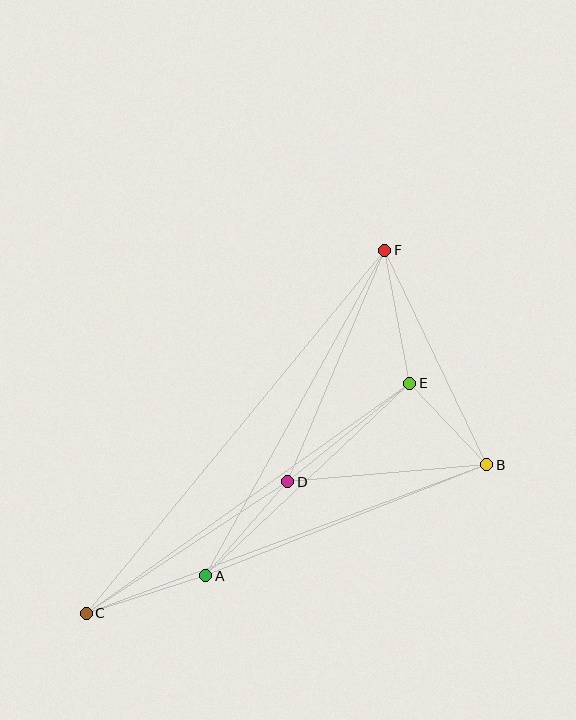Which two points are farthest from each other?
Points C and F are farthest from each other.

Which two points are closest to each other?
Points B and E are closest to each other.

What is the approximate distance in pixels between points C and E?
The distance between C and E is approximately 397 pixels.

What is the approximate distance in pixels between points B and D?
The distance between B and D is approximately 200 pixels.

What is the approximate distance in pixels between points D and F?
The distance between D and F is approximately 251 pixels.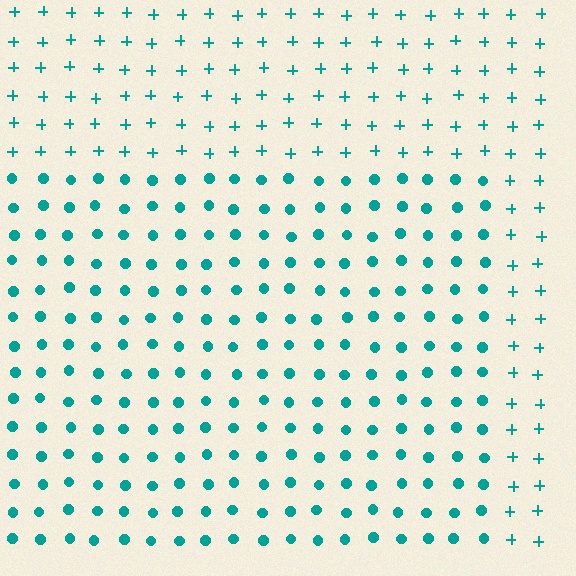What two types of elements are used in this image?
The image uses circles inside the rectangle region and plus signs outside it.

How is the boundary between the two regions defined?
The boundary is defined by a change in element shape: circles inside vs. plus signs outside. All elements share the same color and spacing.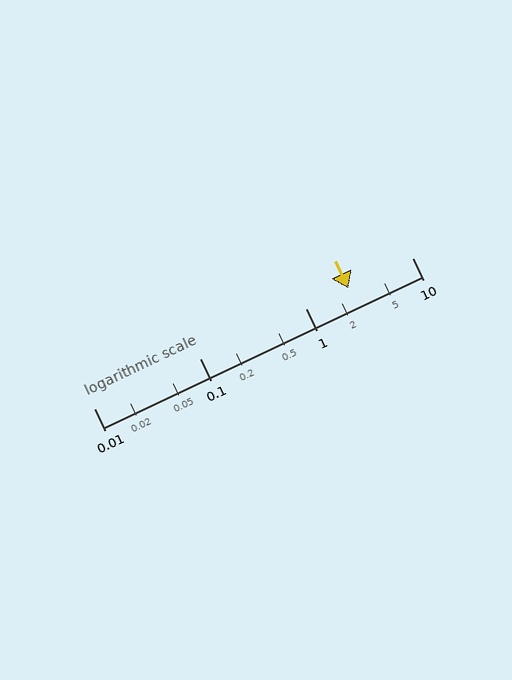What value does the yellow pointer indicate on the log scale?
The pointer indicates approximately 2.5.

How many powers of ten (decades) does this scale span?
The scale spans 3 decades, from 0.01 to 10.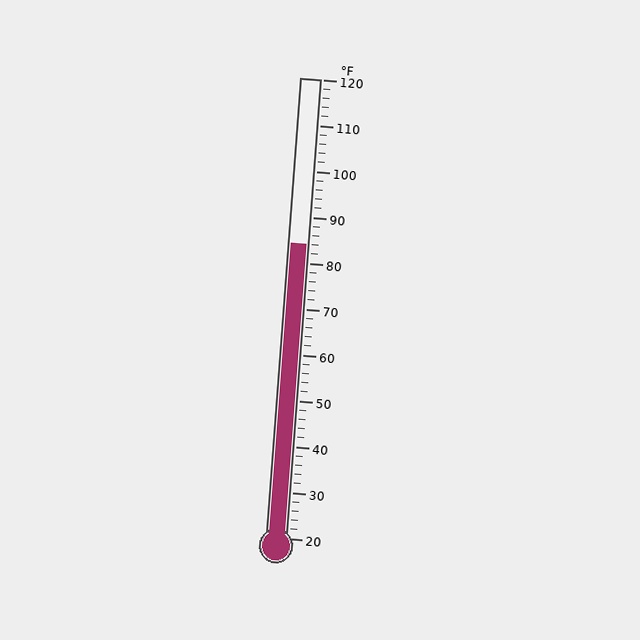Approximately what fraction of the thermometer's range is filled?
The thermometer is filled to approximately 65% of its range.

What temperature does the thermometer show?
The thermometer shows approximately 84°F.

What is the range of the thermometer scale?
The thermometer scale ranges from 20°F to 120°F.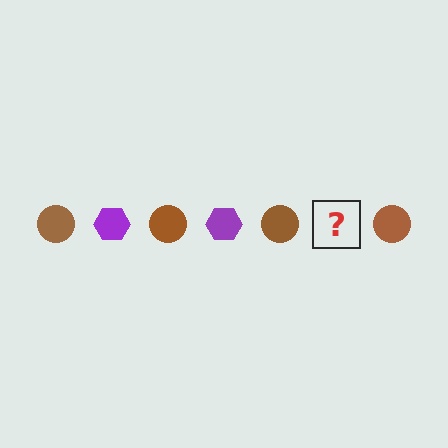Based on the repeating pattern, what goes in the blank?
The blank should be a purple hexagon.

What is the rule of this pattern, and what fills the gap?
The rule is that the pattern alternates between brown circle and purple hexagon. The gap should be filled with a purple hexagon.